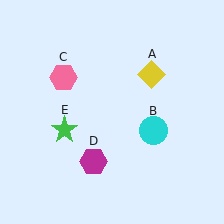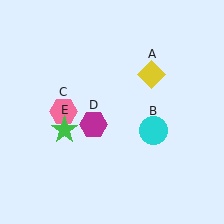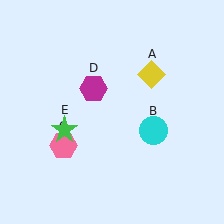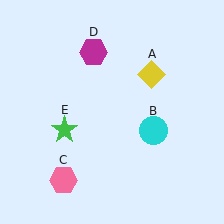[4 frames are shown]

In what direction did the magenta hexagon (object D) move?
The magenta hexagon (object D) moved up.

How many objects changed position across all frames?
2 objects changed position: pink hexagon (object C), magenta hexagon (object D).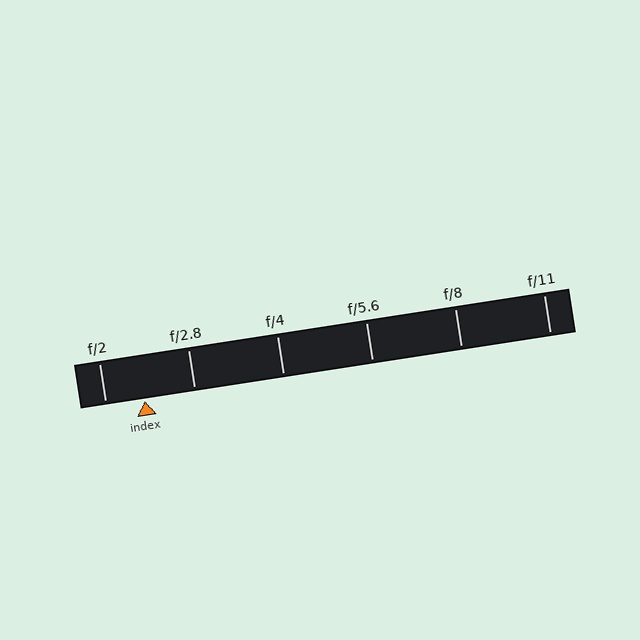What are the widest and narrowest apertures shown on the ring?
The widest aperture shown is f/2 and the narrowest is f/11.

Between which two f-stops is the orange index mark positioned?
The index mark is between f/2 and f/2.8.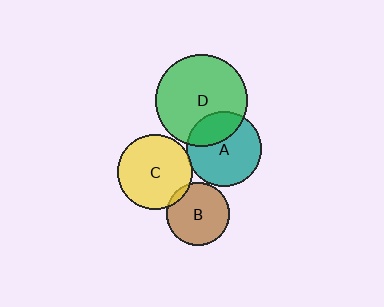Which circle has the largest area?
Circle D (green).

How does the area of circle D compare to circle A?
Approximately 1.5 times.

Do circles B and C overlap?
Yes.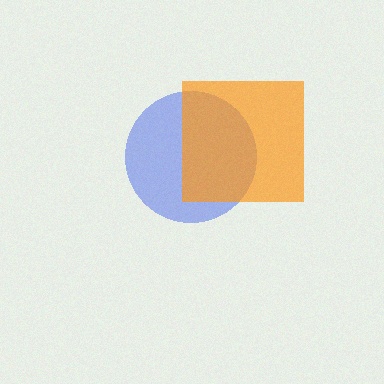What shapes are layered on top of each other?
The layered shapes are: a blue circle, an orange square.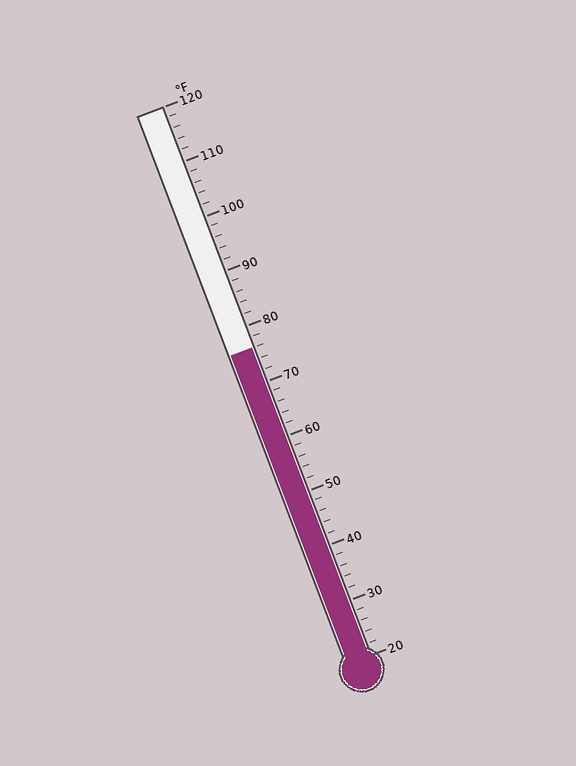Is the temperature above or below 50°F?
The temperature is above 50°F.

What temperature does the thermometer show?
The thermometer shows approximately 76°F.